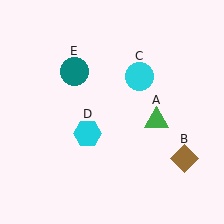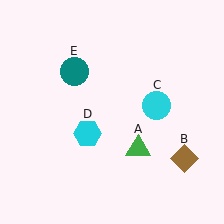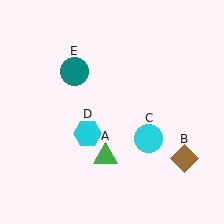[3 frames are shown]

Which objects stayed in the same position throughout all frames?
Brown diamond (object B) and cyan hexagon (object D) and teal circle (object E) remained stationary.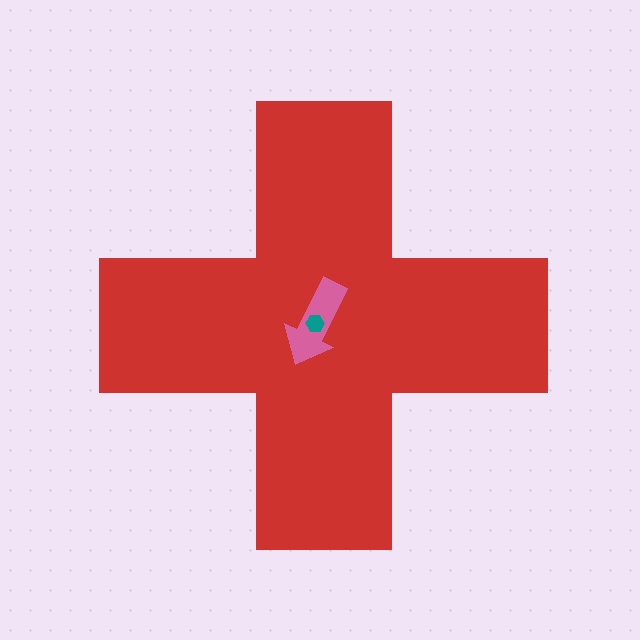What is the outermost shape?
The red cross.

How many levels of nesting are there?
3.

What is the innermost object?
The teal hexagon.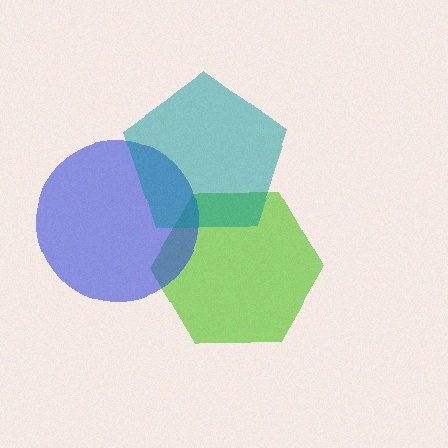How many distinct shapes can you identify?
There are 3 distinct shapes: a lime hexagon, a blue circle, a teal pentagon.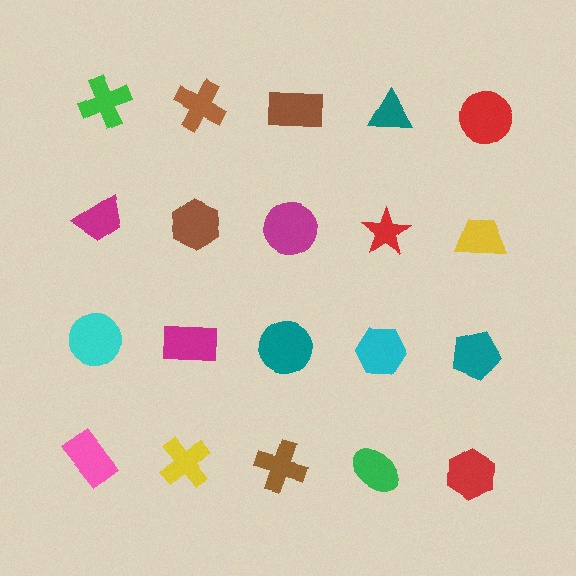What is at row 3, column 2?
A magenta rectangle.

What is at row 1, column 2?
A brown cross.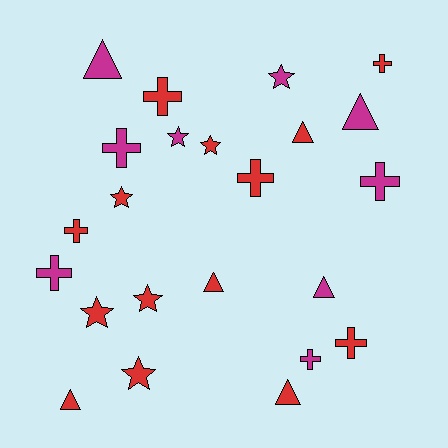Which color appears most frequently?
Red, with 14 objects.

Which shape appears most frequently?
Cross, with 9 objects.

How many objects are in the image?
There are 23 objects.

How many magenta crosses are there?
There are 4 magenta crosses.